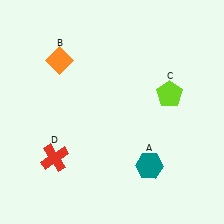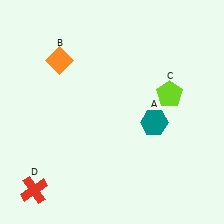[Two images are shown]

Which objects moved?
The objects that moved are: the teal hexagon (A), the red cross (D).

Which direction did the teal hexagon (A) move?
The teal hexagon (A) moved up.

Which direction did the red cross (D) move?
The red cross (D) moved down.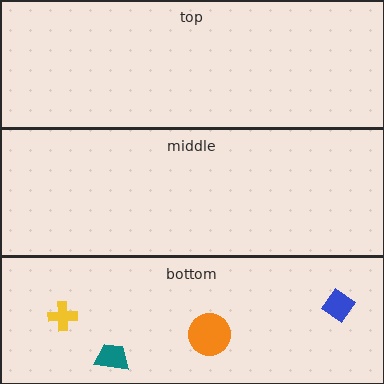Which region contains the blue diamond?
The bottom region.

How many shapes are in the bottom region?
4.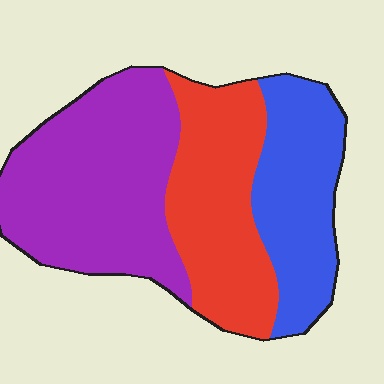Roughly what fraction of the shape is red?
Red takes up about one third (1/3) of the shape.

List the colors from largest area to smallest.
From largest to smallest: purple, red, blue.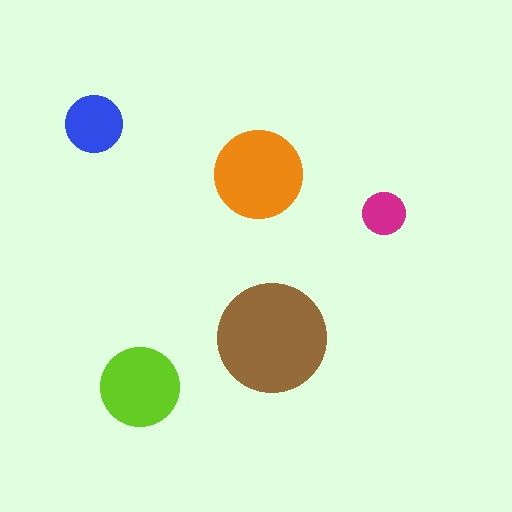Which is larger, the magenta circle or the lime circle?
The lime one.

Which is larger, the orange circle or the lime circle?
The orange one.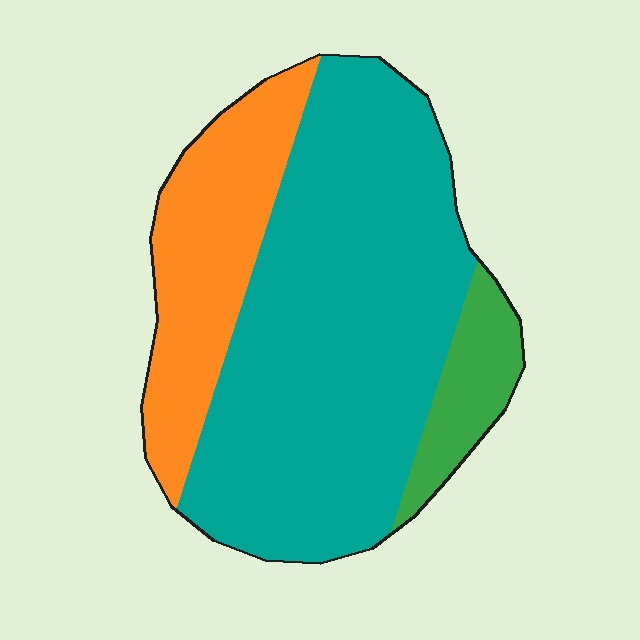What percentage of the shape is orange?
Orange takes up about one quarter (1/4) of the shape.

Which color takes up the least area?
Green, at roughly 10%.